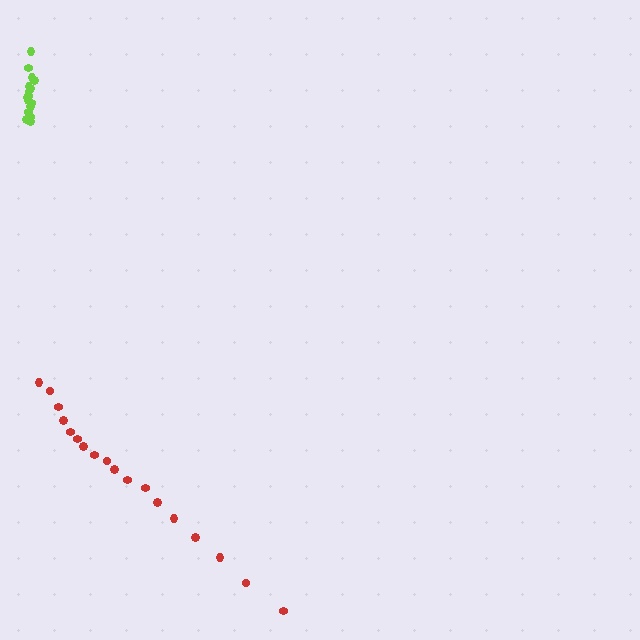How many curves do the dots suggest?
There are 2 distinct paths.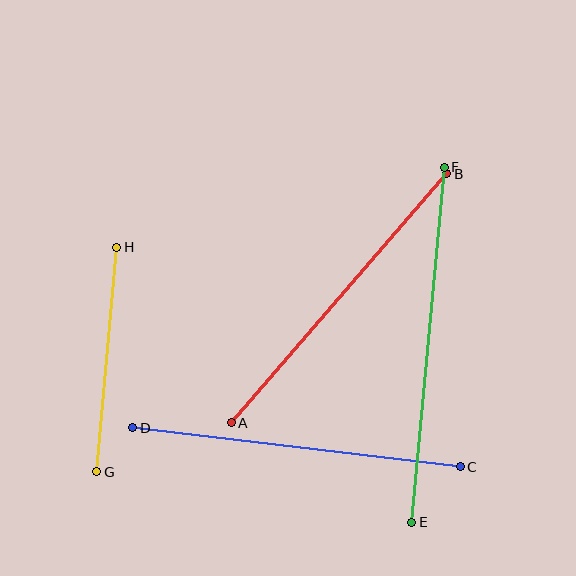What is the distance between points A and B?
The distance is approximately 330 pixels.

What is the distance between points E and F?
The distance is approximately 356 pixels.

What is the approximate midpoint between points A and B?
The midpoint is at approximately (339, 298) pixels.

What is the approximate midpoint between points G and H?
The midpoint is at approximately (107, 359) pixels.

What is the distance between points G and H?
The distance is approximately 226 pixels.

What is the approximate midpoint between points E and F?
The midpoint is at approximately (428, 345) pixels.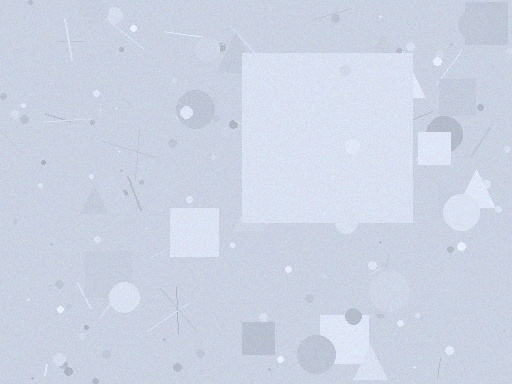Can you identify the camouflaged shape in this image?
The camouflaged shape is a square.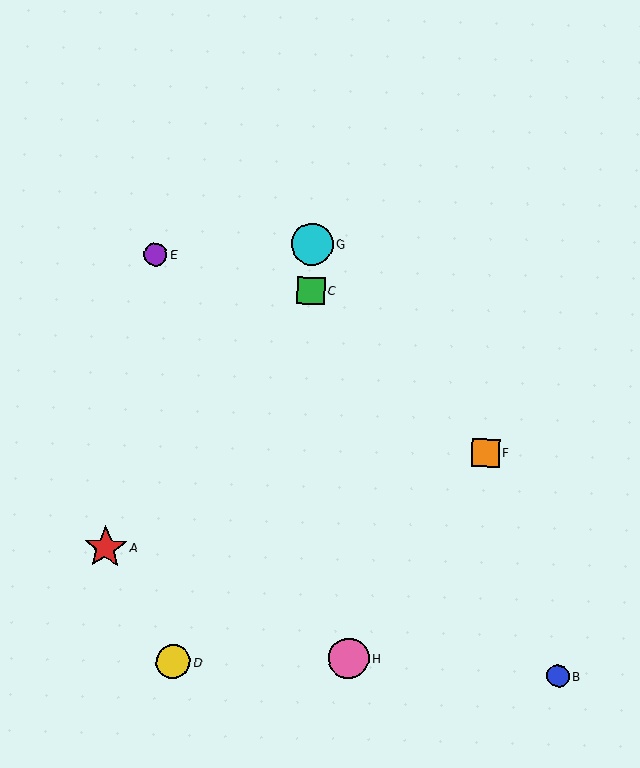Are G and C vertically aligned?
Yes, both are at x≈312.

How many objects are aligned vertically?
2 objects (C, G) are aligned vertically.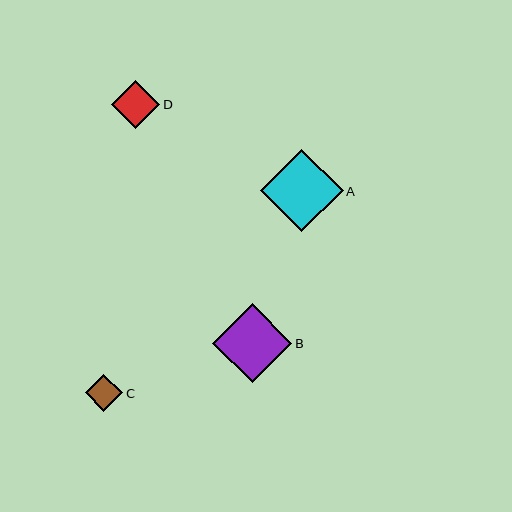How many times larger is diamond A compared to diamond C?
Diamond A is approximately 2.2 times the size of diamond C.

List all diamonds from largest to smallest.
From largest to smallest: A, B, D, C.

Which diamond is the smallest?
Diamond C is the smallest with a size of approximately 37 pixels.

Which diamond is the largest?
Diamond A is the largest with a size of approximately 83 pixels.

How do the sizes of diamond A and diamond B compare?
Diamond A and diamond B are approximately the same size.